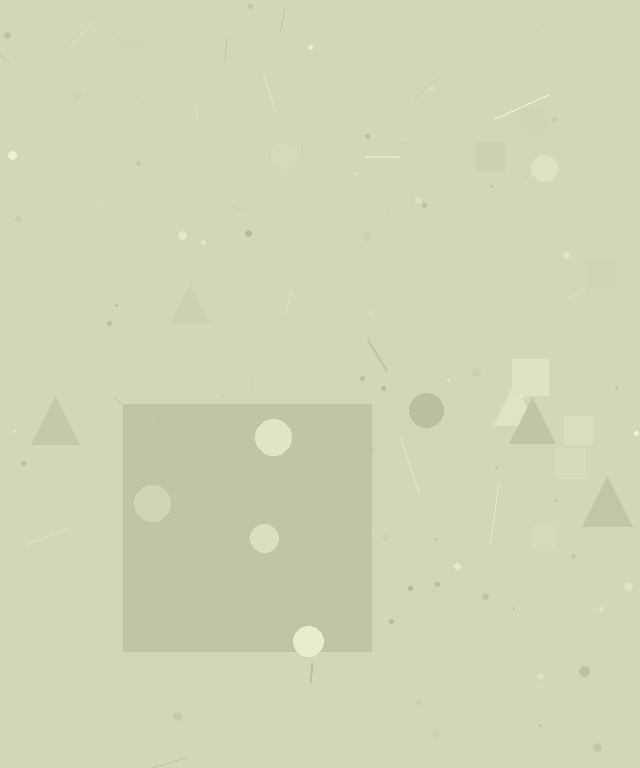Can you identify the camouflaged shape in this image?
The camouflaged shape is a square.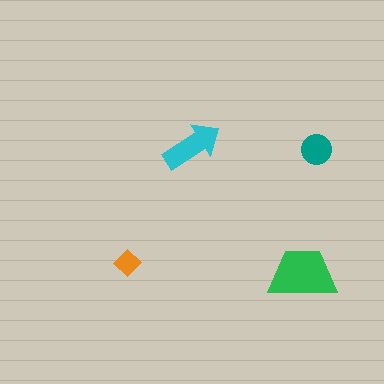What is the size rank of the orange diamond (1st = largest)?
4th.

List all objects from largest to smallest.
The green trapezoid, the cyan arrow, the teal circle, the orange diamond.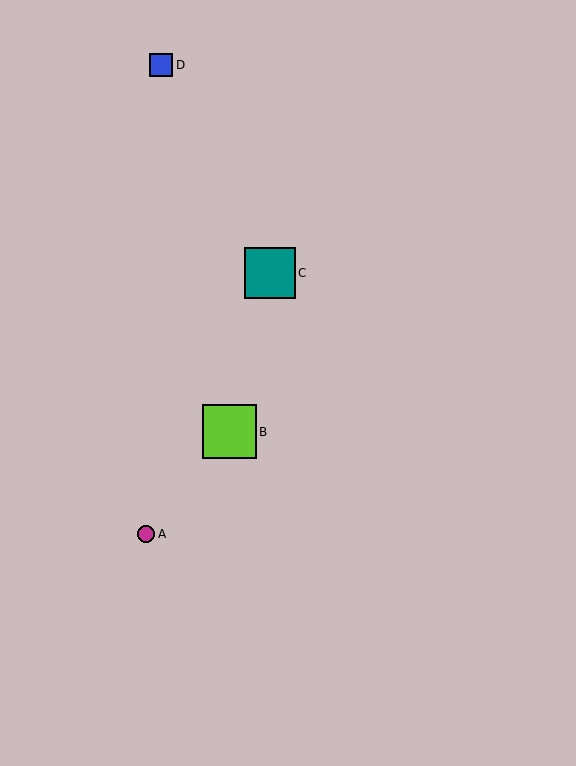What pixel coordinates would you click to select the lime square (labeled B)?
Click at (229, 432) to select the lime square B.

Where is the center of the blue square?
The center of the blue square is at (161, 65).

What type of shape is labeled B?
Shape B is a lime square.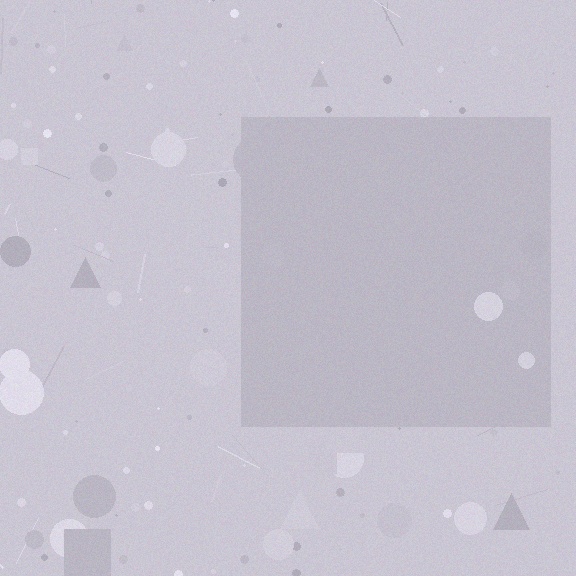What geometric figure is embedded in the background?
A square is embedded in the background.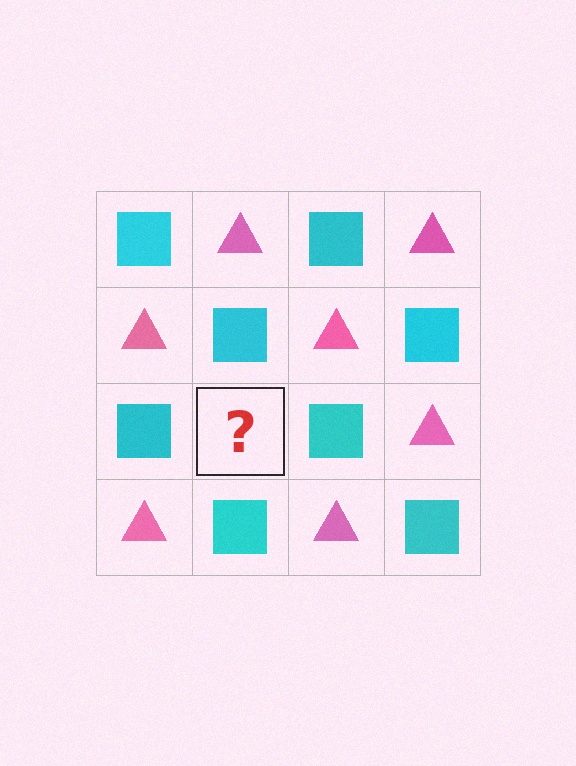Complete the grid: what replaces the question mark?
The question mark should be replaced with a pink triangle.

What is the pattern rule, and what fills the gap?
The rule is that it alternates cyan square and pink triangle in a checkerboard pattern. The gap should be filled with a pink triangle.